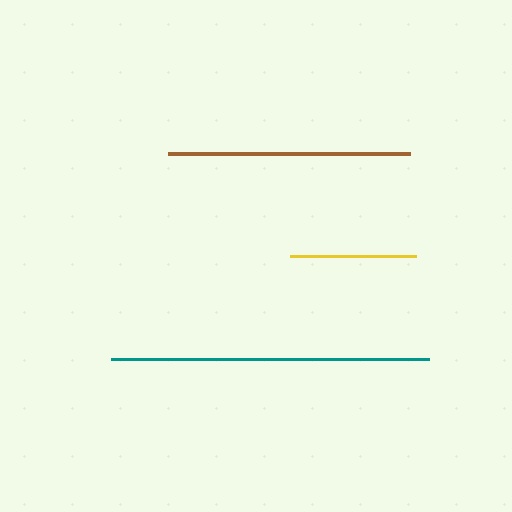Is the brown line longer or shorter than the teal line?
The teal line is longer than the brown line.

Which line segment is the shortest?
The yellow line is the shortest at approximately 126 pixels.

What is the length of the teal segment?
The teal segment is approximately 318 pixels long.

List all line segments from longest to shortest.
From longest to shortest: teal, brown, yellow.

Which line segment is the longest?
The teal line is the longest at approximately 318 pixels.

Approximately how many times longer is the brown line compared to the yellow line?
The brown line is approximately 1.9 times the length of the yellow line.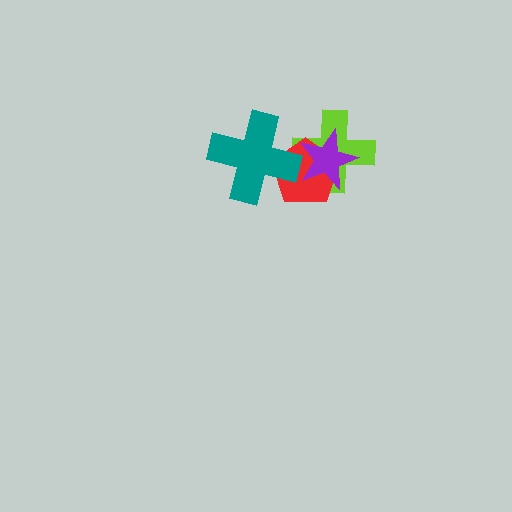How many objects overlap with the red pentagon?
3 objects overlap with the red pentagon.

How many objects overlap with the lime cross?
2 objects overlap with the lime cross.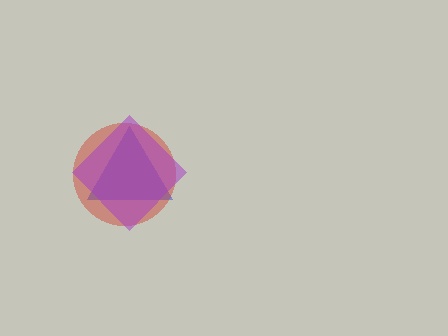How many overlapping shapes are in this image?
There are 3 overlapping shapes in the image.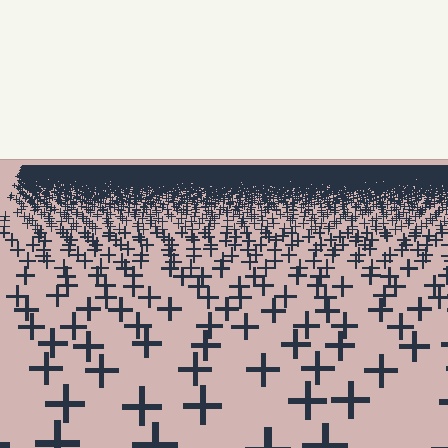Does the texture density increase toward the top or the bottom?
Density increases toward the top.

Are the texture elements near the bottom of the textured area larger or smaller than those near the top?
Larger. Near the bottom, elements are closer to the viewer and appear at a bigger on-screen size.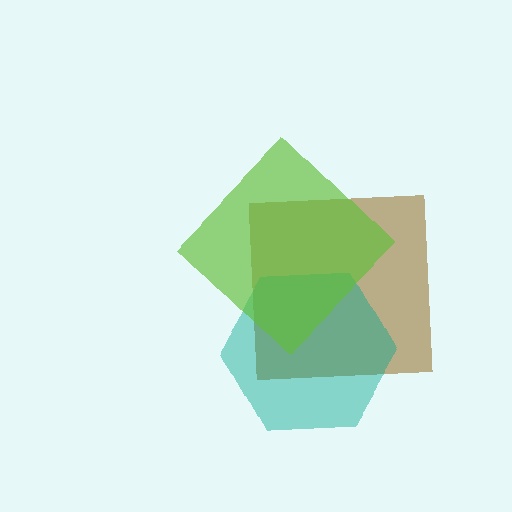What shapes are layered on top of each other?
The layered shapes are: a brown square, a teal hexagon, a lime diamond.